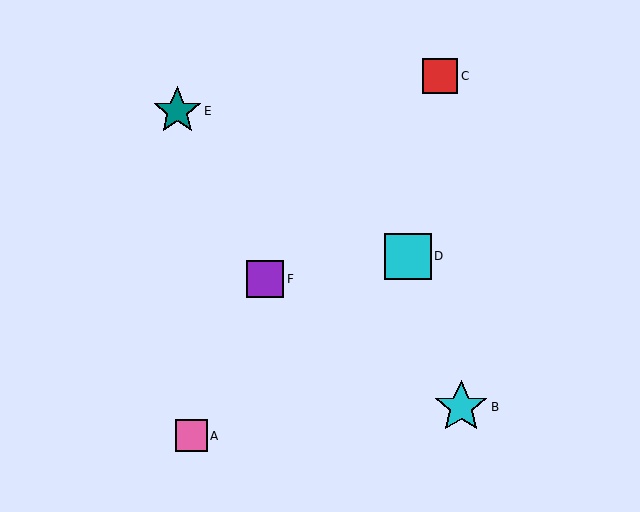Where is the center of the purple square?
The center of the purple square is at (265, 279).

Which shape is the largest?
The cyan star (labeled B) is the largest.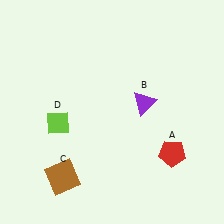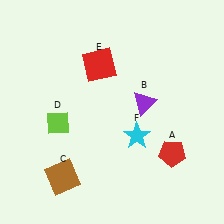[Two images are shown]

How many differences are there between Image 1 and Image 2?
There are 2 differences between the two images.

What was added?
A red square (E), a cyan star (F) were added in Image 2.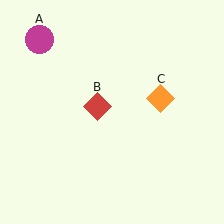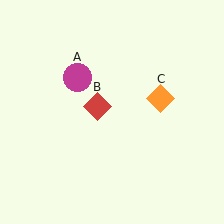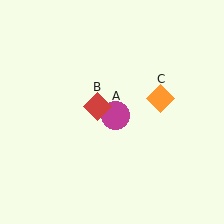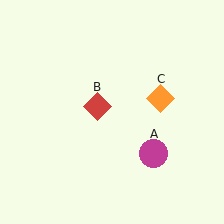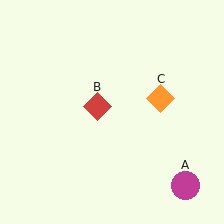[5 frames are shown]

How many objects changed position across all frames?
1 object changed position: magenta circle (object A).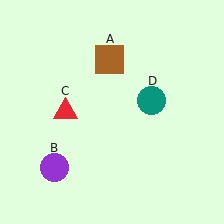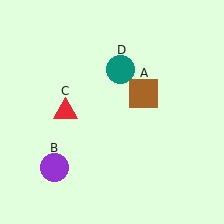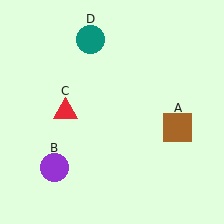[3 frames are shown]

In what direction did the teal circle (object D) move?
The teal circle (object D) moved up and to the left.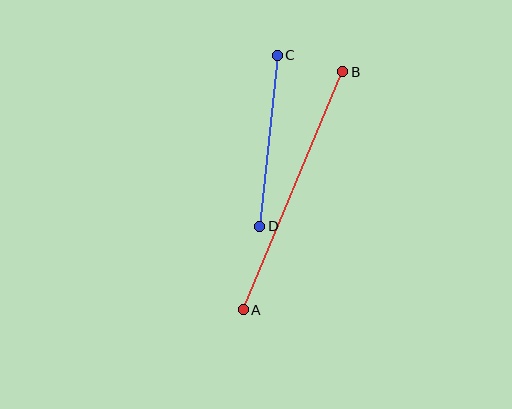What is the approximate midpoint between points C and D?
The midpoint is at approximately (268, 141) pixels.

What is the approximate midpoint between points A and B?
The midpoint is at approximately (293, 191) pixels.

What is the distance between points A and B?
The distance is approximately 258 pixels.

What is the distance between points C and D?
The distance is approximately 172 pixels.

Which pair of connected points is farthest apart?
Points A and B are farthest apart.